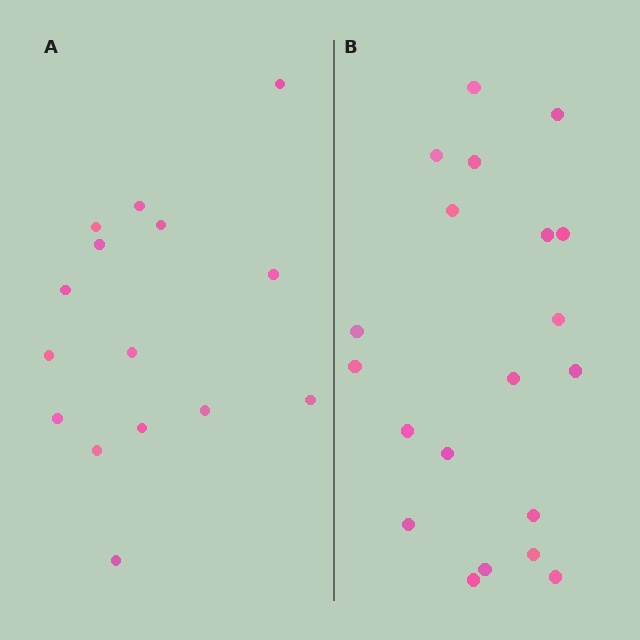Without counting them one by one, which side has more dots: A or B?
Region B (the right region) has more dots.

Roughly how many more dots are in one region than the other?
Region B has about 5 more dots than region A.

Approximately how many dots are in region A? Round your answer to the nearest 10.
About 20 dots. (The exact count is 15, which rounds to 20.)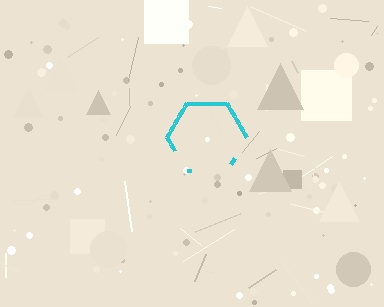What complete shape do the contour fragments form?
The contour fragments form a hexagon.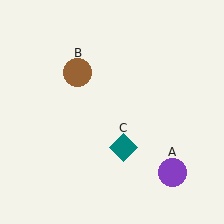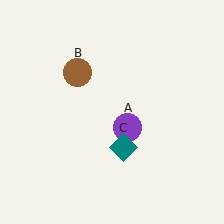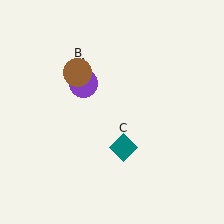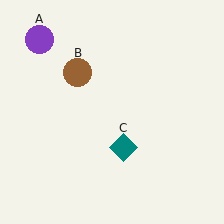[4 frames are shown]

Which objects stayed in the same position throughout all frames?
Brown circle (object B) and teal diamond (object C) remained stationary.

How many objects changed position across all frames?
1 object changed position: purple circle (object A).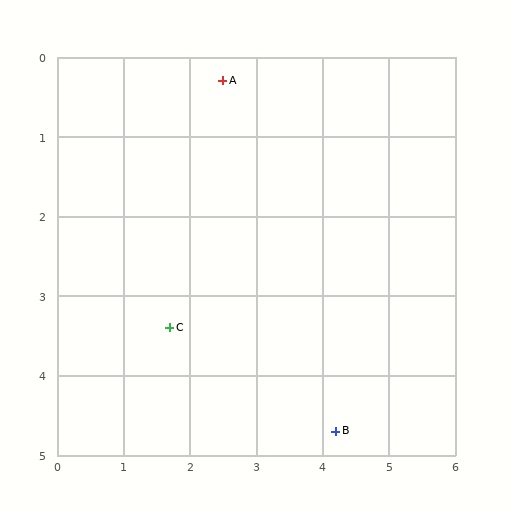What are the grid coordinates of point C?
Point C is at approximately (1.7, 3.4).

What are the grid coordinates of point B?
Point B is at approximately (4.2, 4.7).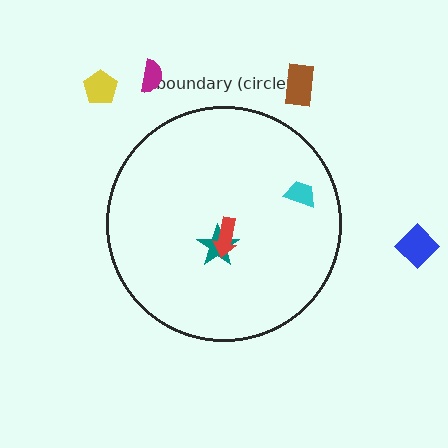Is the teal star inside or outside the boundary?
Inside.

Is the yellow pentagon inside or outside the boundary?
Outside.